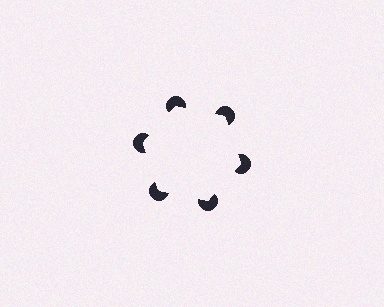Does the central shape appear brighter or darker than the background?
It typically appears slightly brighter than the background, even though no actual brightness change is drawn.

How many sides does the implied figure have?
6 sides.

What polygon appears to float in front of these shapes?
An illusory hexagon — its edges are inferred from the aligned wedge cuts in the pac-man discs, not physically drawn.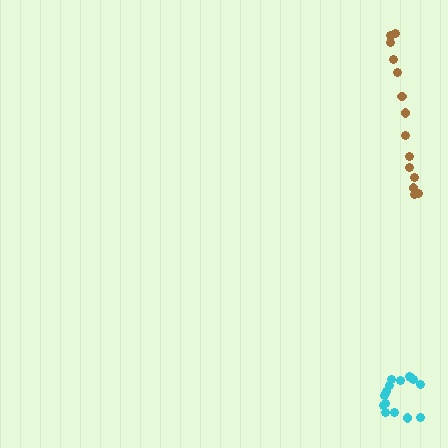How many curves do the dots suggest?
There are 2 distinct paths.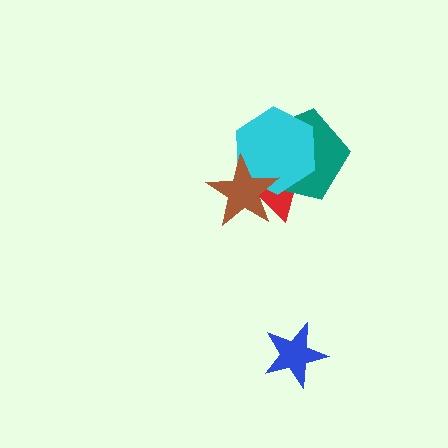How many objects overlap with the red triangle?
3 objects overlap with the red triangle.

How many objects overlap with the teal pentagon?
3 objects overlap with the teal pentagon.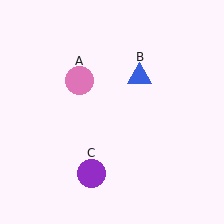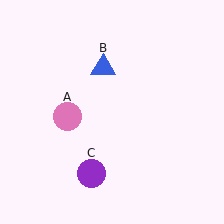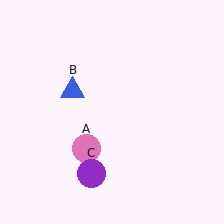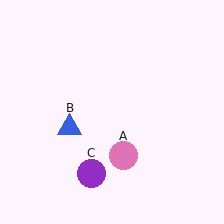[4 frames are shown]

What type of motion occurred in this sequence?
The pink circle (object A), blue triangle (object B) rotated counterclockwise around the center of the scene.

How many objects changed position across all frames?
2 objects changed position: pink circle (object A), blue triangle (object B).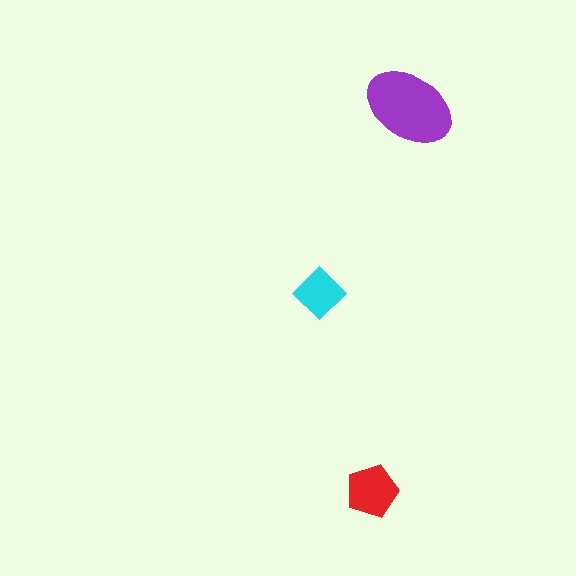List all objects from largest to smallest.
The purple ellipse, the red pentagon, the cyan diamond.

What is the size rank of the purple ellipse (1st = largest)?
1st.